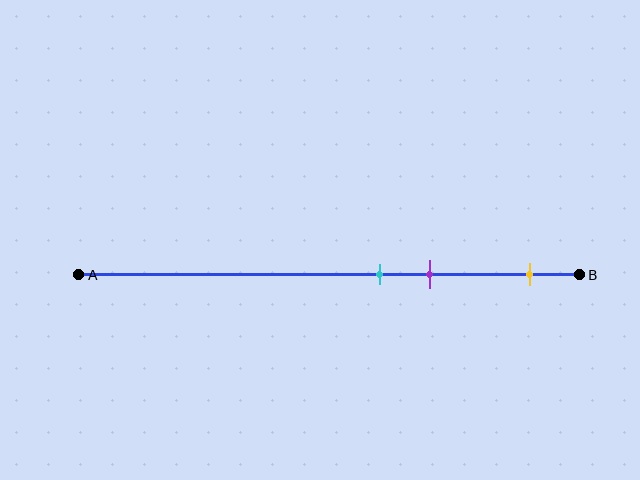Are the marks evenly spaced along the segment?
No, the marks are not evenly spaced.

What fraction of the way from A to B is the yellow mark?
The yellow mark is approximately 90% (0.9) of the way from A to B.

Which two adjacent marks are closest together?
The cyan and purple marks are the closest adjacent pair.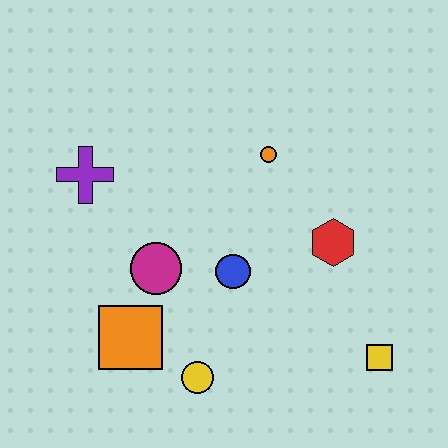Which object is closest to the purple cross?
The magenta circle is closest to the purple cross.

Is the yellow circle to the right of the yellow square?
No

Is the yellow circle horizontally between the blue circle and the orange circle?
No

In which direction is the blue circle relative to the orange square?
The blue circle is to the right of the orange square.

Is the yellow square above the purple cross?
No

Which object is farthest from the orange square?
The yellow square is farthest from the orange square.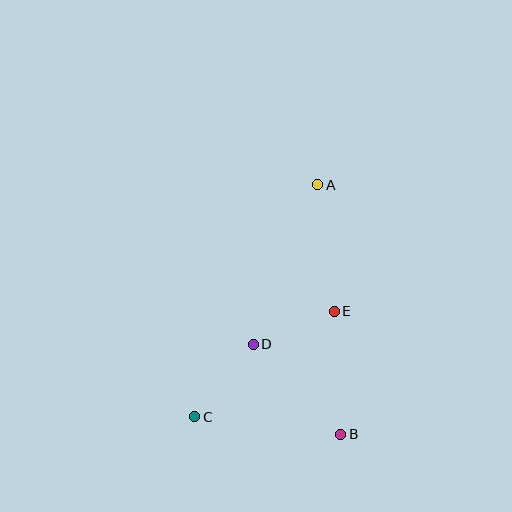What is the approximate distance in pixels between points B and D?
The distance between B and D is approximately 125 pixels.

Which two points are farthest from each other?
Points A and C are farthest from each other.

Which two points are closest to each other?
Points D and E are closest to each other.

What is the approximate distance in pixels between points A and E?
The distance between A and E is approximately 128 pixels.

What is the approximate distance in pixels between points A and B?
The distance between A and B is approximately 250 pixels.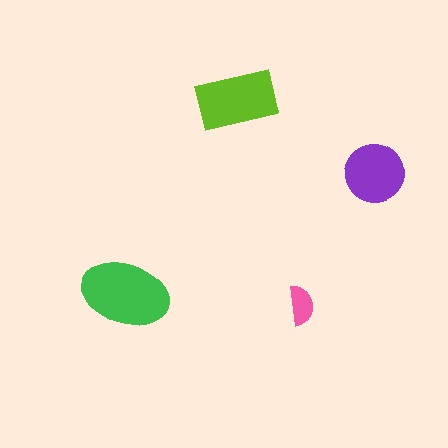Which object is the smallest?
The pink semicircle.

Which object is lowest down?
The pink semicircle is bottommost.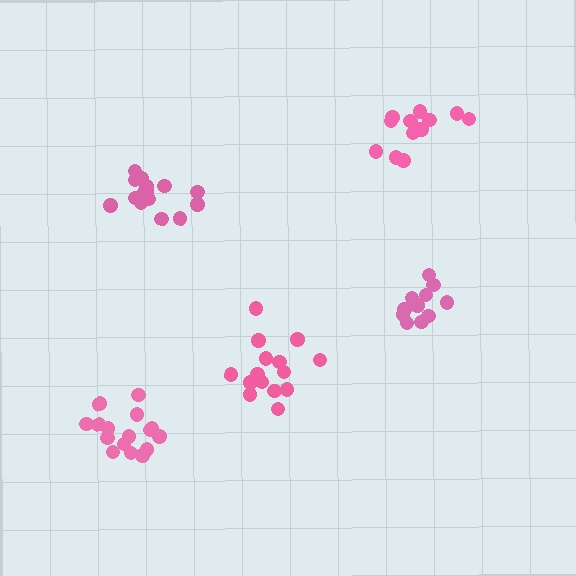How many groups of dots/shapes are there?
There are 5 groups.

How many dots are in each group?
Group 1: 16 dots, Group 2: 15 dots, Group 3: 13 dots, Group 4: 15 dots, Group 5: 11 dots (70 total).